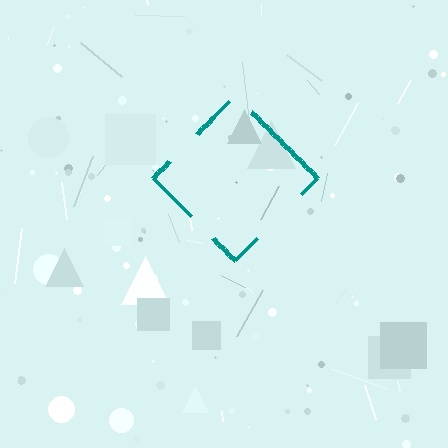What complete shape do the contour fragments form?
The contour fragments form a diamond.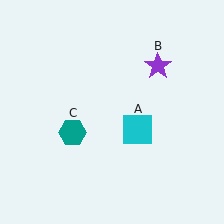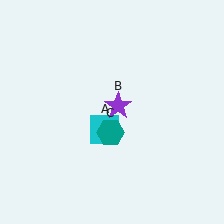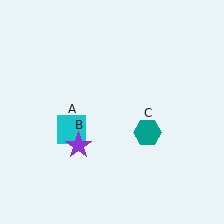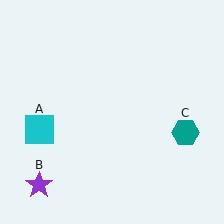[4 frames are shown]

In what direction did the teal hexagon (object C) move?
The teal hexagon (object C) moved right.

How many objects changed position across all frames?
3 objects changed position: cyan square (object A), purple star (object B), teal hexagon (object C).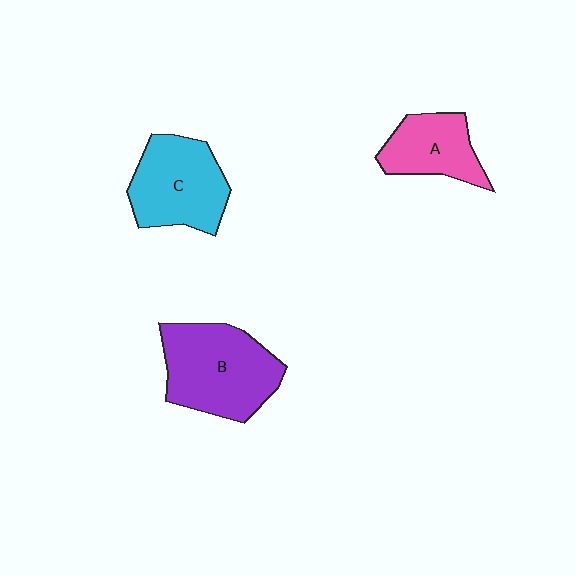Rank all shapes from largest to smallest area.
From largest to smallest: B (purple), C (cyan), A (pink).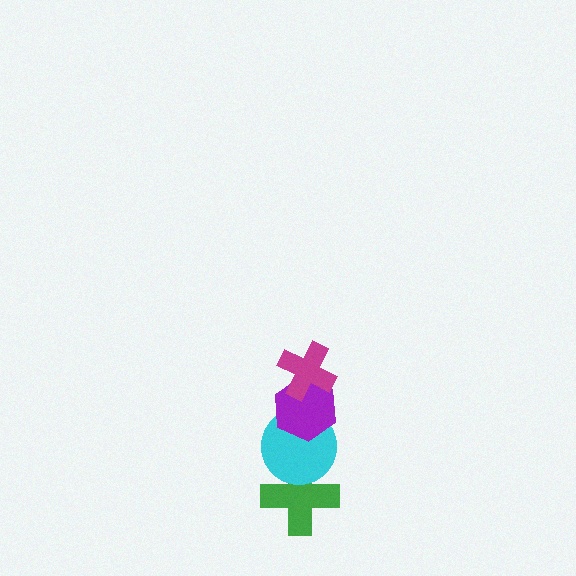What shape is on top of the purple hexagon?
The magenta cross is on top of the purple hexagon.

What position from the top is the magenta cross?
The magenta cross is 1st from the top.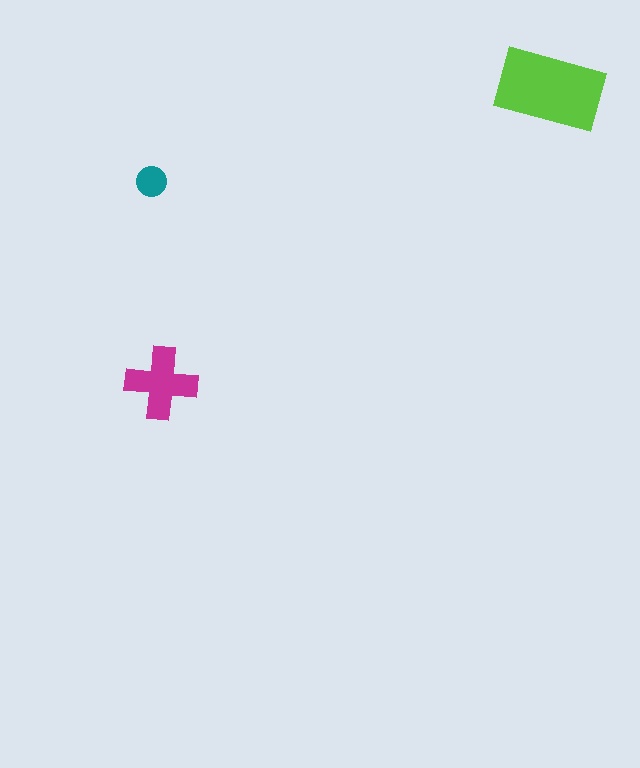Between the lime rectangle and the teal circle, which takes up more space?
The lime rectangle.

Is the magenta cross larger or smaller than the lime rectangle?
Smaller.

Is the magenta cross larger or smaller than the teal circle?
Larger.